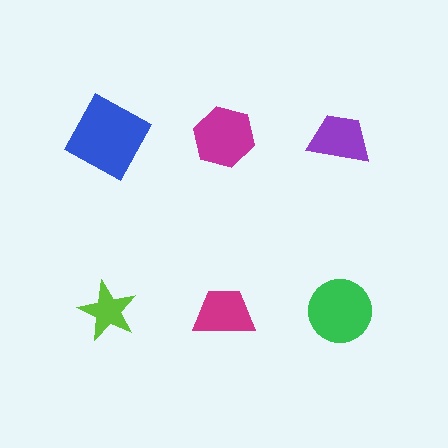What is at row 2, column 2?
A magenta trapezoid.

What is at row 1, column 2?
A magenta hexagon.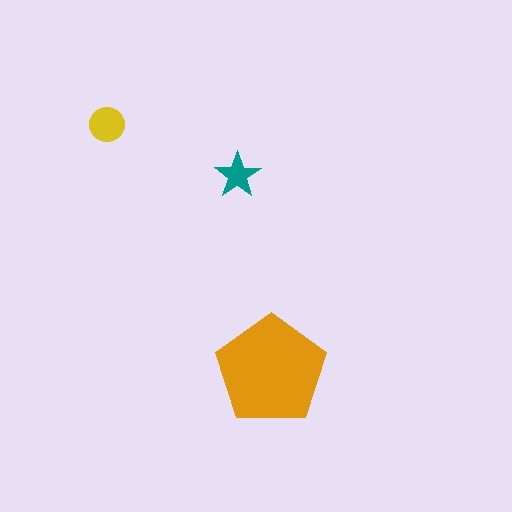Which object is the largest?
The orange pentagon.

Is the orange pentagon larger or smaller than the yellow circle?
Larger.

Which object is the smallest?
The teal star.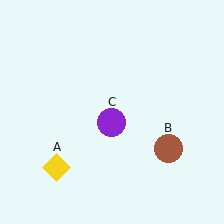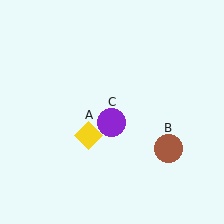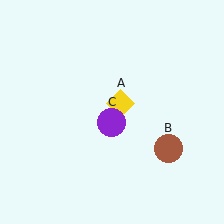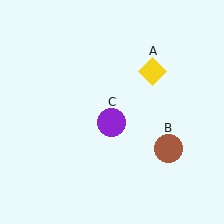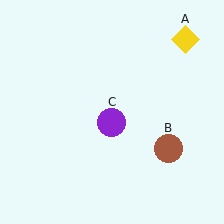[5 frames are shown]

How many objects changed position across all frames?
1 object changed position: yellow diamond (object A).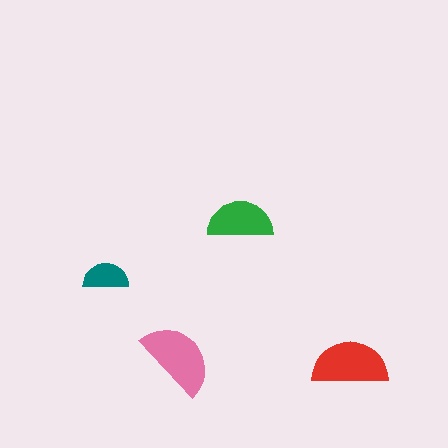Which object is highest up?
The green semicircle is topmost.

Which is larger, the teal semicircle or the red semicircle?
The red one.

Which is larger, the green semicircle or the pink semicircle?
The pink one.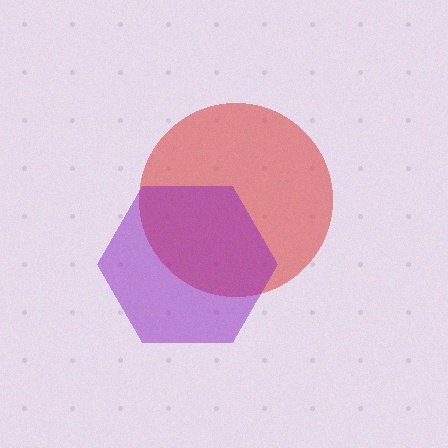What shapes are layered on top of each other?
The layered shapes are: a red circle, a purple hexagon.